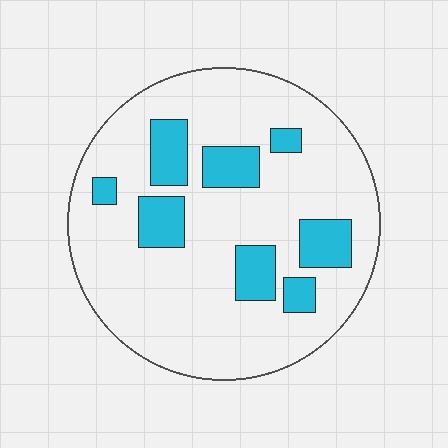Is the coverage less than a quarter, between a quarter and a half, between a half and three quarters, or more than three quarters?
Less than a quarter.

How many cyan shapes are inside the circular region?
8.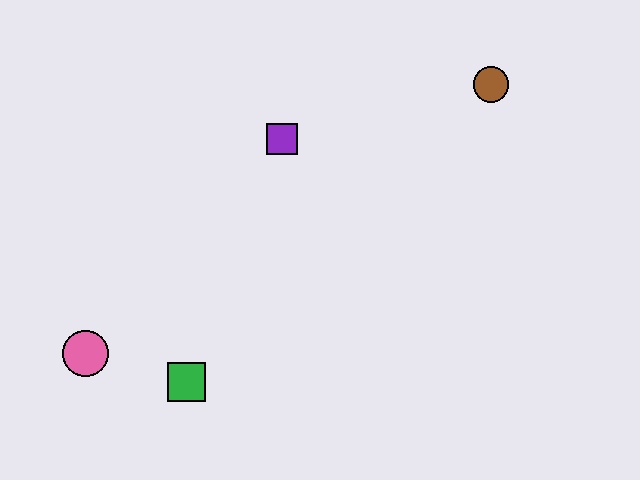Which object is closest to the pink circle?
The green square is closest to the pink circle.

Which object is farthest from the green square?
The brown circle is farthest from the green square.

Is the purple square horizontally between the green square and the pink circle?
No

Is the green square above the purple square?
No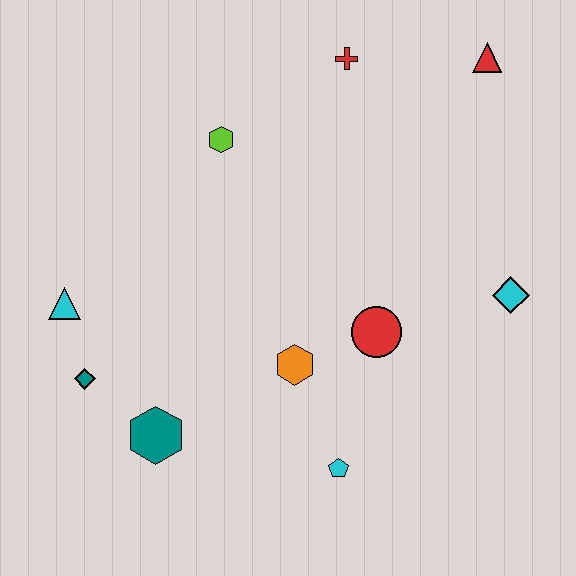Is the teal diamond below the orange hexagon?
Yes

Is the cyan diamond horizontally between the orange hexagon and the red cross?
No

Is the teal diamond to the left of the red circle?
Yes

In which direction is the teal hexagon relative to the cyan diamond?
The teal hexagon is to the left of the cyan diamond.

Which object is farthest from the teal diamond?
The red triangle is farthest from the teal diamond.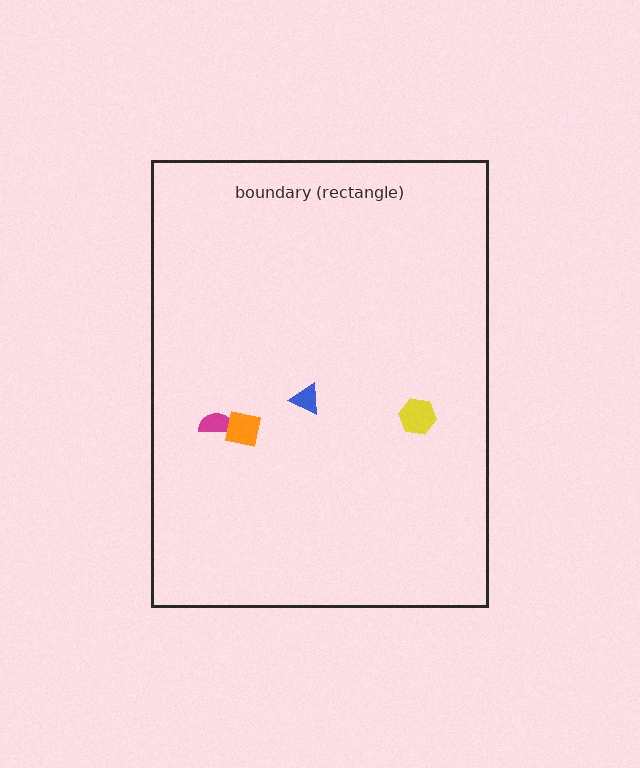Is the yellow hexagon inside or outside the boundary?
Inside.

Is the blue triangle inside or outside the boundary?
Inside.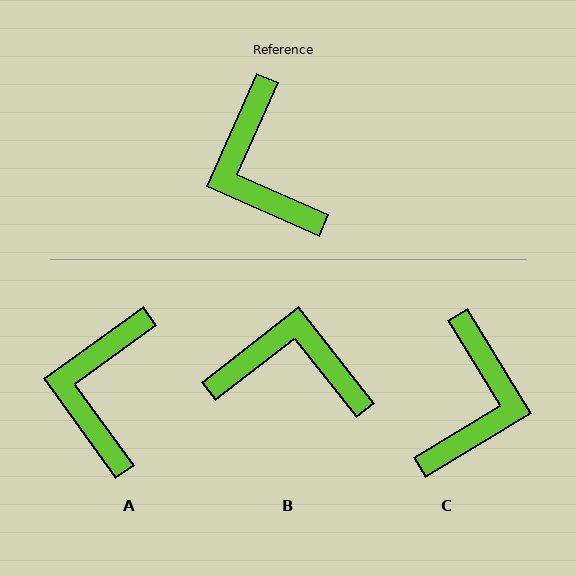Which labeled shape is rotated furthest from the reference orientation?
C, about 145 degrees away.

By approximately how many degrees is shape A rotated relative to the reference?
Approximately 30 degrees clockwise.